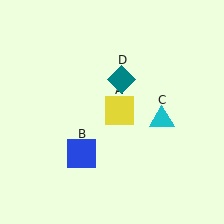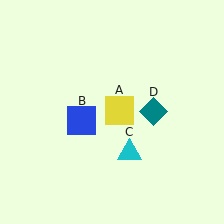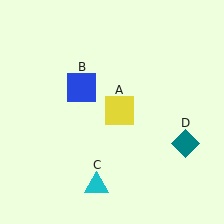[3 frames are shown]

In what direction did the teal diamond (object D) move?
The teal diamond (object D) moved down and to the right.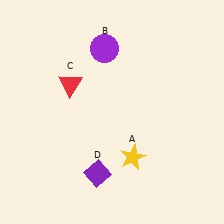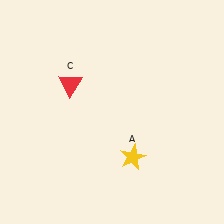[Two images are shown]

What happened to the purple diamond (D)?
The purple diamond (D) was removed in Image 2. It was in the bottom-left area of Image 1.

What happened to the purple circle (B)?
The purple circle (B) was removed in Image 2. It was in the top-left area of Image 1.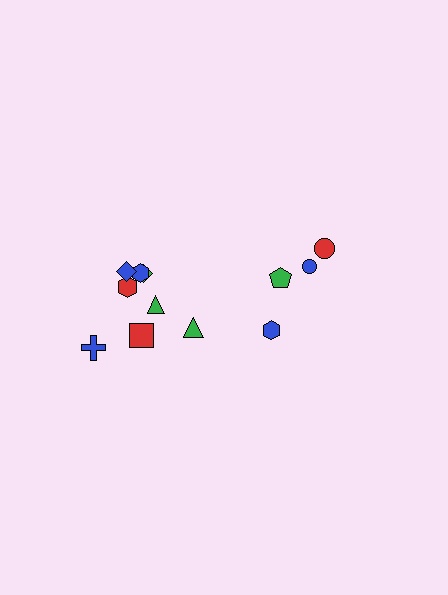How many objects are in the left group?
There are 8 objects.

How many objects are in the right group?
There are 4 objects.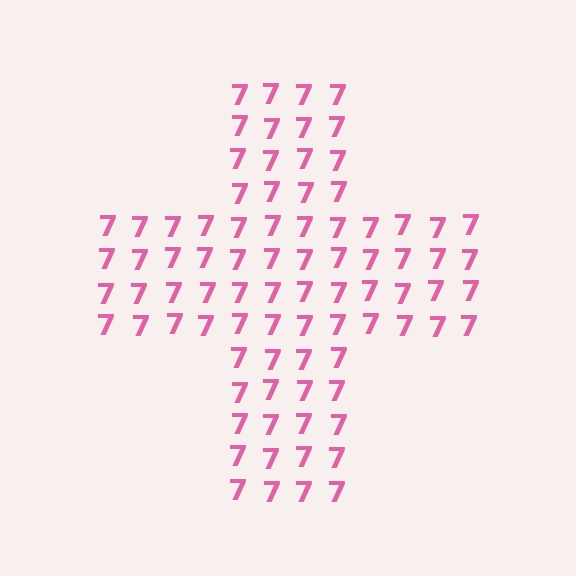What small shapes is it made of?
It is made of small digit 7's.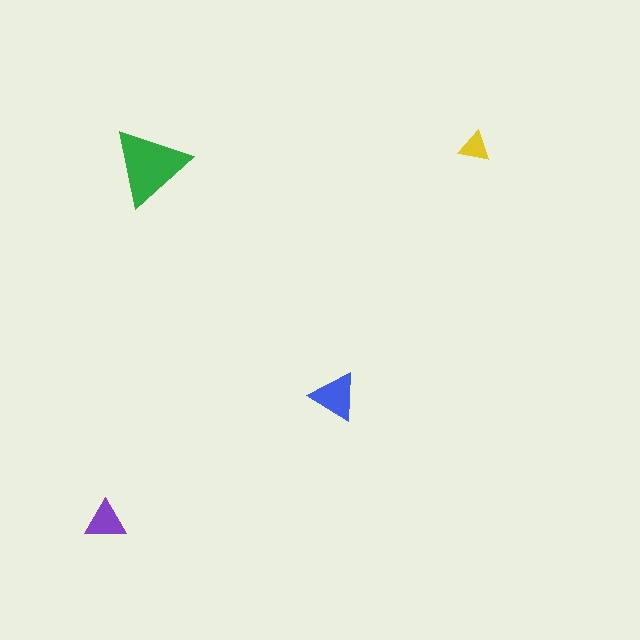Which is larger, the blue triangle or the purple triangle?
The blue one.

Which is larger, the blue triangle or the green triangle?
The green one.